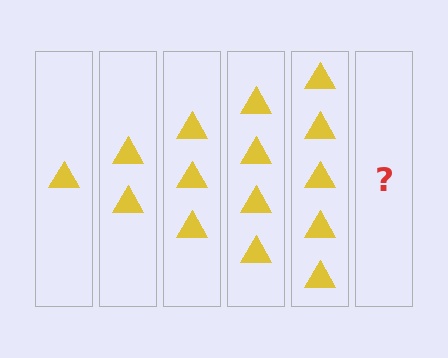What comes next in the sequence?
The next element should be 6 triangles.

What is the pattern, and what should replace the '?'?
The pattern is that each step adds one more triangle. The '?' should be 6 triangles.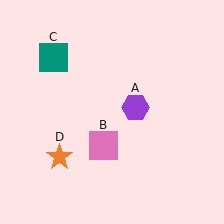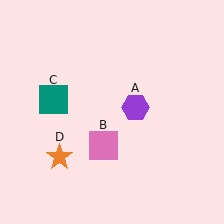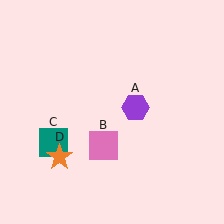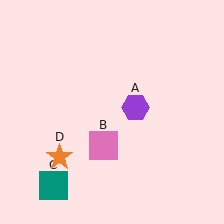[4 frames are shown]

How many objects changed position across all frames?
1 object changed position: teal square (object C).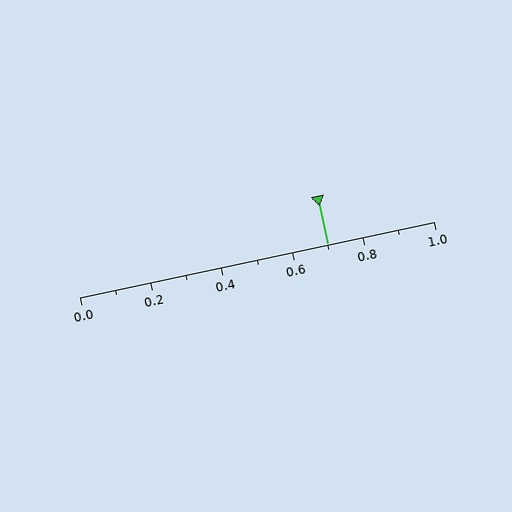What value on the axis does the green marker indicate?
The marker indicates approximately 0.7.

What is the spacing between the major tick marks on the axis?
The major ticks are spaced 0.2 apart.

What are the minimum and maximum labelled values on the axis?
The axis runs from 0.0 to 1.0.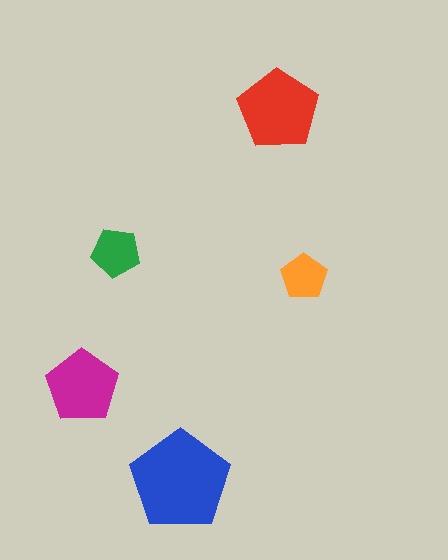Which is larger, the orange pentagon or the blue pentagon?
The blue one.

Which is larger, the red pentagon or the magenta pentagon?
The red one.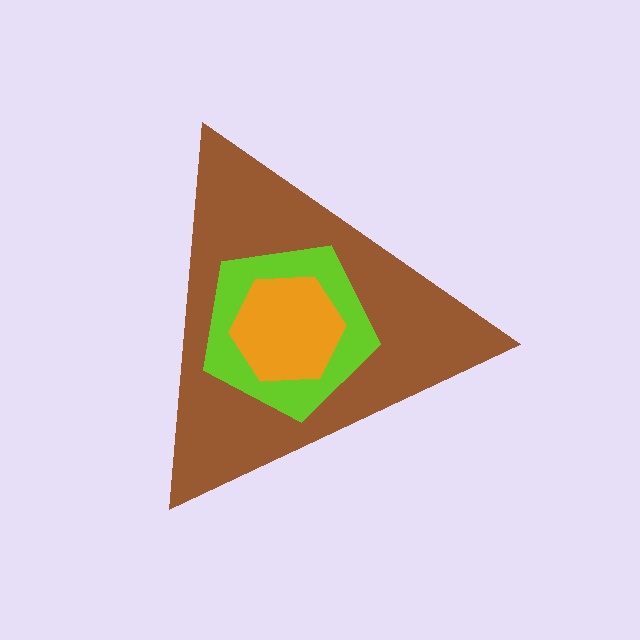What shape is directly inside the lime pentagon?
The orange hexagon.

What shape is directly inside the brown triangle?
The lime pentagon.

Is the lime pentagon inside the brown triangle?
Yes.